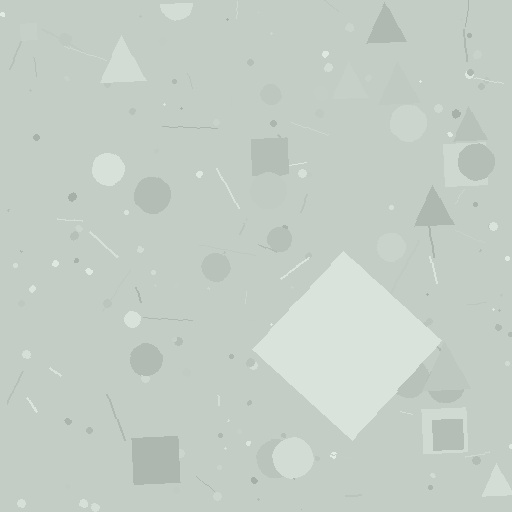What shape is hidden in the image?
A diamond is hidden in the image.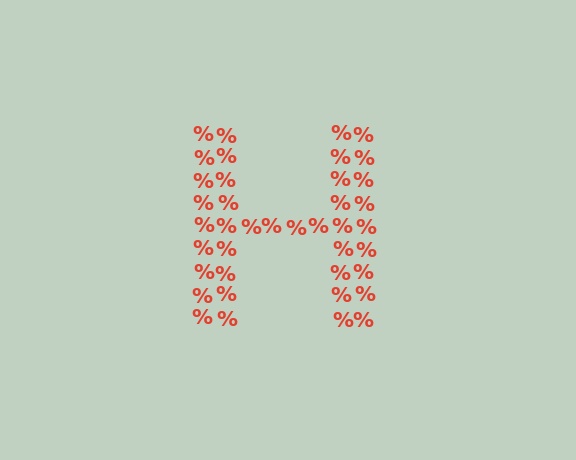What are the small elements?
The small elements are percent signs.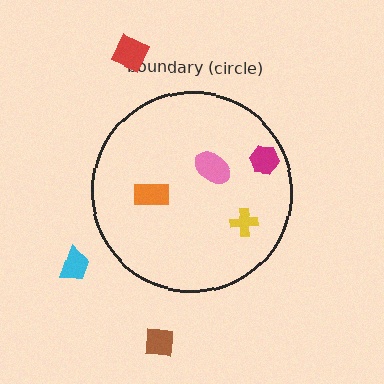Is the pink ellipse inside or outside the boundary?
Inside.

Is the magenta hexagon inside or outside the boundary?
Inside.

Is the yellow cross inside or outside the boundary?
Inside.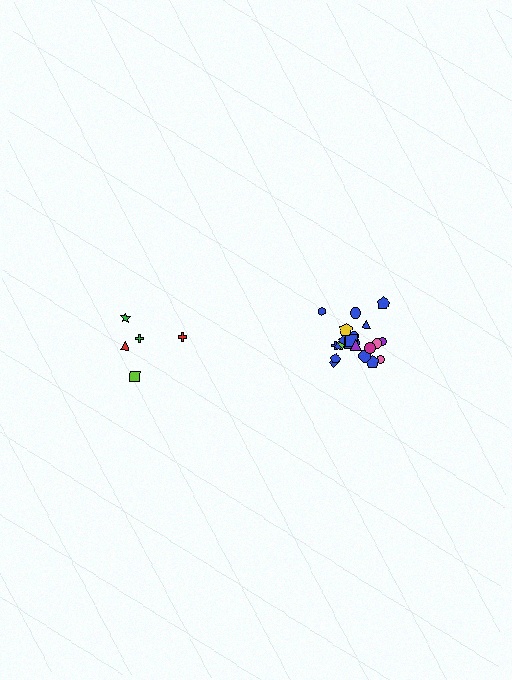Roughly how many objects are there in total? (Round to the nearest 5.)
Roughly 25 objects in total.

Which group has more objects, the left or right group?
The right group.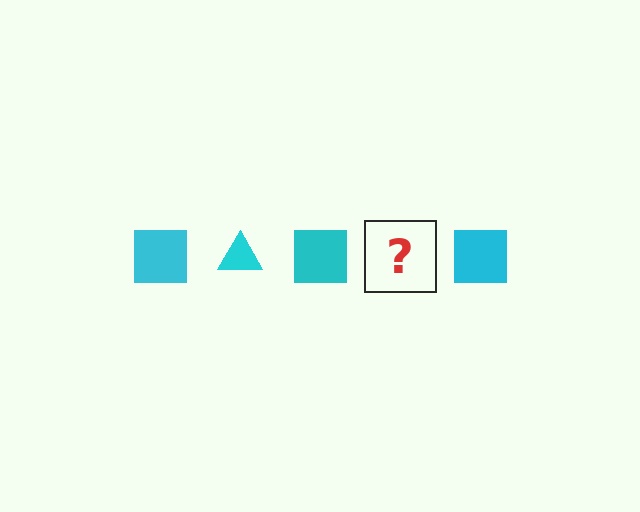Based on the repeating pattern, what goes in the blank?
The blank should be a cyan triangle.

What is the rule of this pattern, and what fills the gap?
The rule is that the pattern cycles through square, triangle shapes in cyan. The gap should be filled with a cyan triangle.